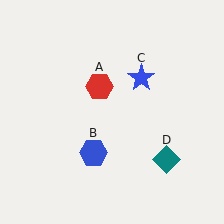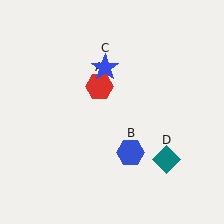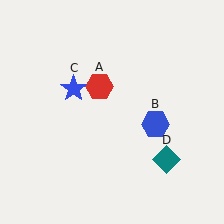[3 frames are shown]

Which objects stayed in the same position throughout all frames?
Red hexagon (object A) and teal diamond (object D) remained stationary.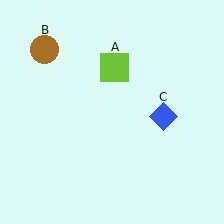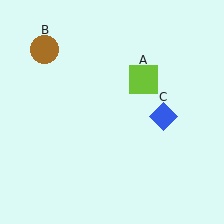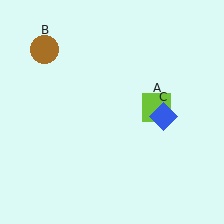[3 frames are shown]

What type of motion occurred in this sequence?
The lime square (object A) rotated clockwise around the center of the scene.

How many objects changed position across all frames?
1 object changed position: lime square (object A).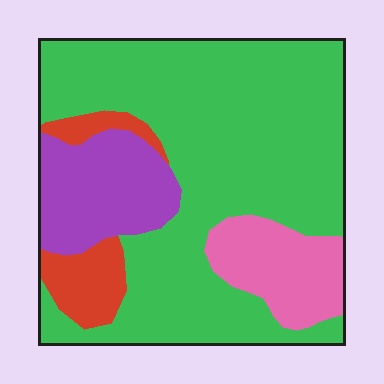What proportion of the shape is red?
Red covers 9% of the shape.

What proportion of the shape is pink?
Pink takes up less than a sixth of the shape.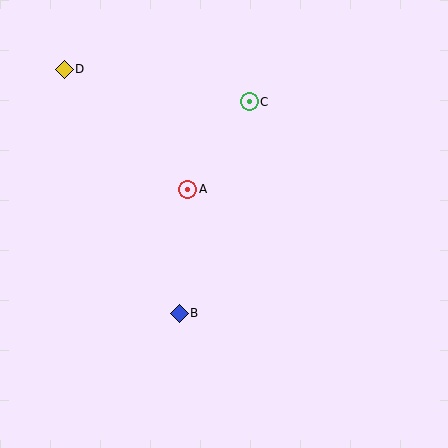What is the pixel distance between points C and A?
The distance between C and A is 107 pixels.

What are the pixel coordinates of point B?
Point B is at (179, 313).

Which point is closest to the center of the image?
Point A at (188, 189) is closest to the center.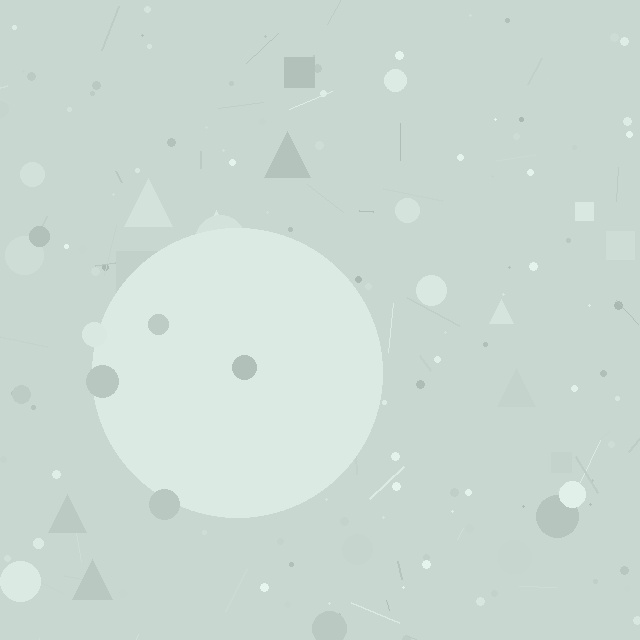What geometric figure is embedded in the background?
A circle is embedded in the background.